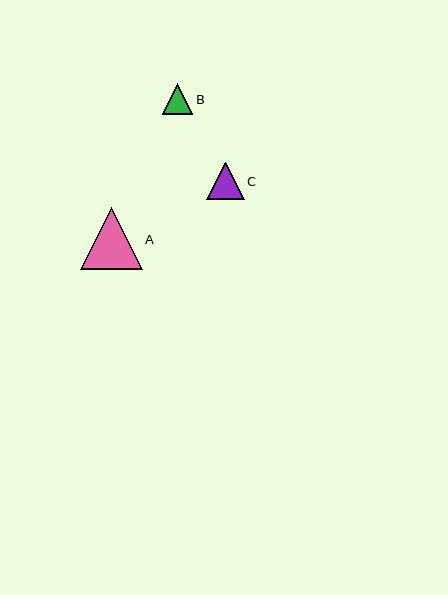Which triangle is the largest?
Triangle A is the largest with a size of approximately 62 pixels.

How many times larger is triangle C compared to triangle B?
Triangle C is approximately 1.2 times the size of triangle B.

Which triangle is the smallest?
Triangle B is the smallest with a size of approximately 31 pixels.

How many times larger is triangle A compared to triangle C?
Triangle A is approximately 1.7 times the size of triangle C.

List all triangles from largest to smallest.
From largest to smallest: A, C, B.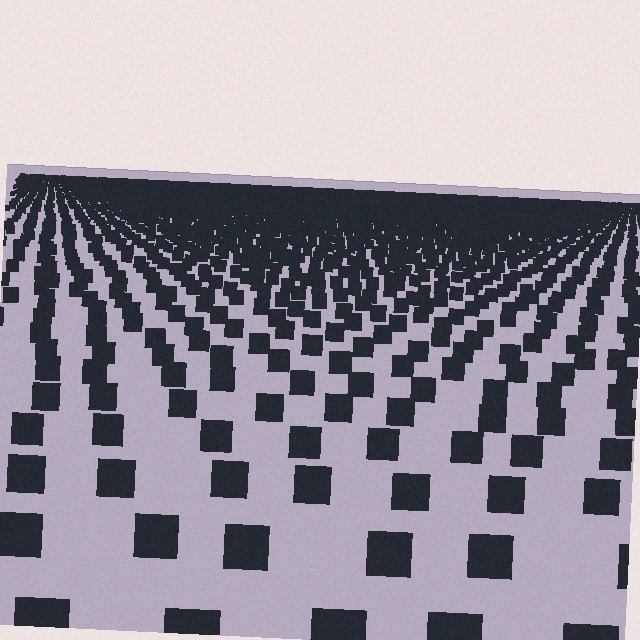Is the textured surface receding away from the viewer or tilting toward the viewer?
The surface is receding away from the viewer. Texture elements get smaller and denser toward the top.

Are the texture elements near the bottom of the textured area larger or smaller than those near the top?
Larger. Near the bottom, elements are closer to the viewer and appear at a bigger on-screen size.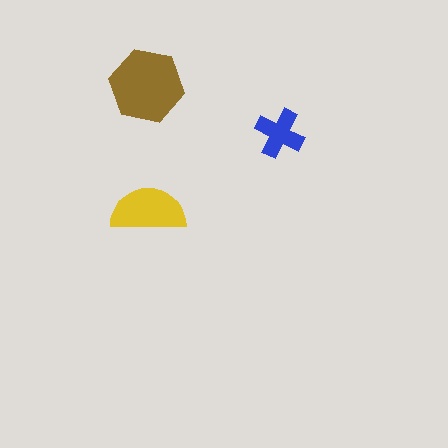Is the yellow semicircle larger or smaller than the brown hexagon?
Smaller.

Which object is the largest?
The brown hexagon.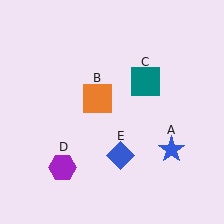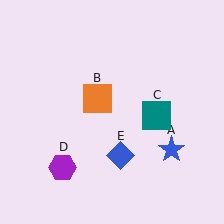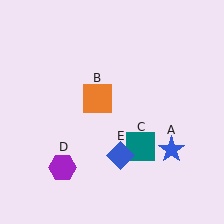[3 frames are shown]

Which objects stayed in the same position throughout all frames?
Blue star (object A) and orange square (object B) and purple hexagon (object D) and blue diamond (object E) remained stationary.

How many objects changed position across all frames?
1 object changed position: teal square (object C).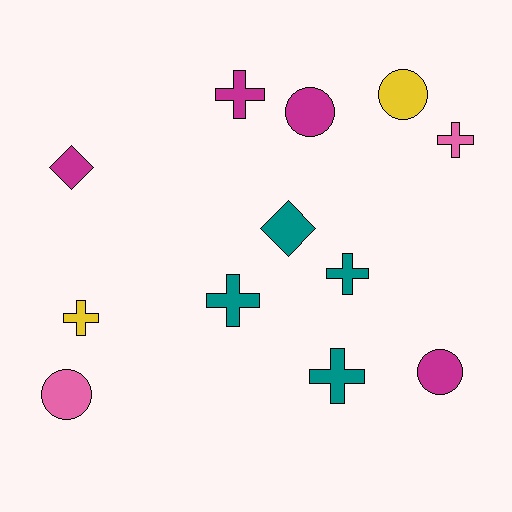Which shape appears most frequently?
Cross, with 6 objects.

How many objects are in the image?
There are 12 objects.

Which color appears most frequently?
Magenta, with 4 objects.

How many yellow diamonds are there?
There are no yellow diamonds.